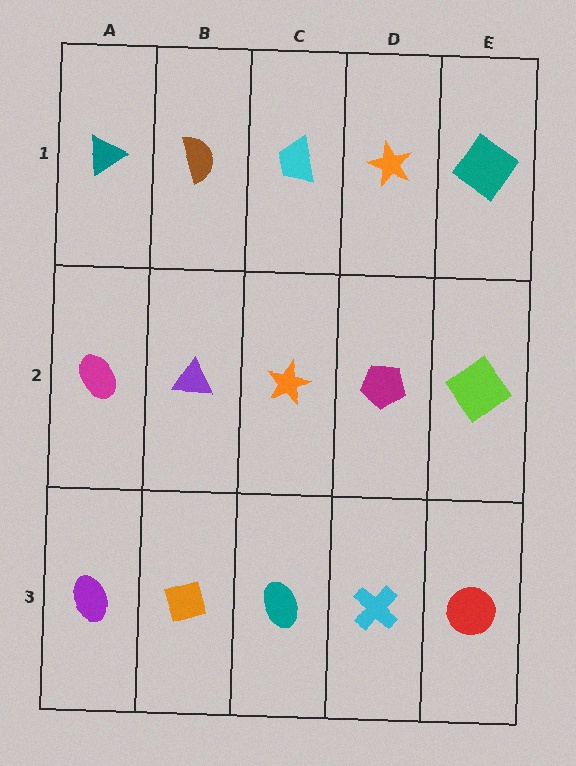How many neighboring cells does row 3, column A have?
2.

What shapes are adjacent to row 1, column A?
A magenta ellipse (row 2, column A), a brown semicircle (row 1, column B).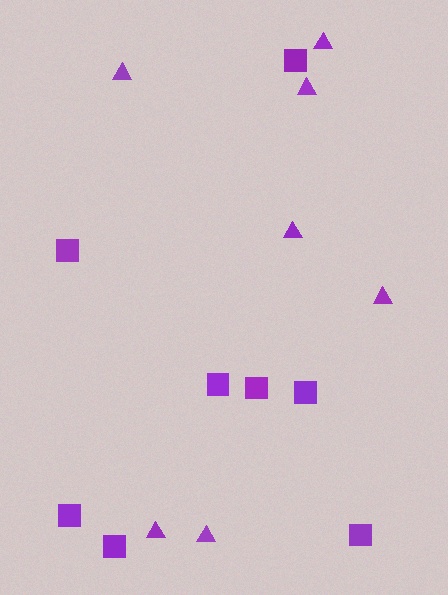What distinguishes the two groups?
There are 2 groups: one group of triangles (7) and one group of squares (8).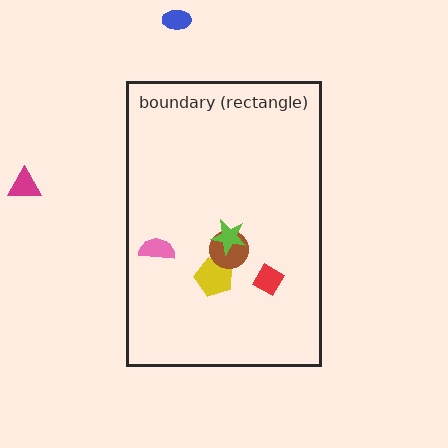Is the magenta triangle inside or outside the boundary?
Outside.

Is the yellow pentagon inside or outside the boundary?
Inside.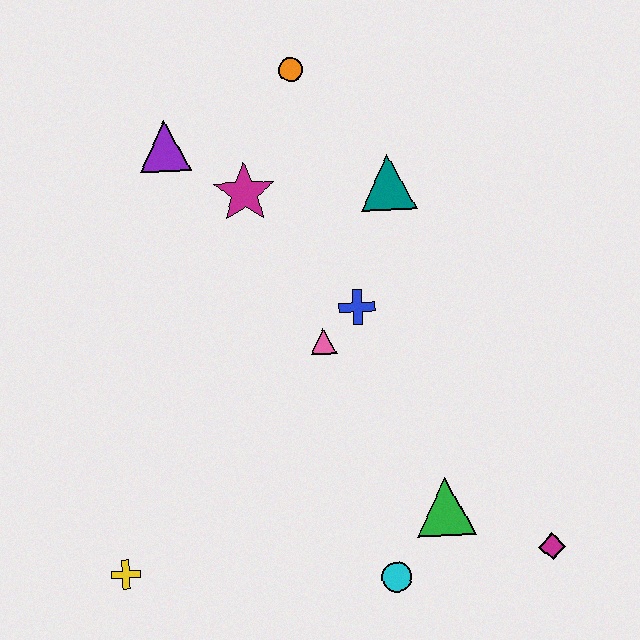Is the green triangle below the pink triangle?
Yes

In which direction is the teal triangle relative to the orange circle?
The teal triangle is below the orange circle.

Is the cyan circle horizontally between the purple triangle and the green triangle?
Yes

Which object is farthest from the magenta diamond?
The purple triangle is farthest from the magenta diamond.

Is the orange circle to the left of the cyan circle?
Yes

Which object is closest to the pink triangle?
The blue cross is closest to the pink triangle.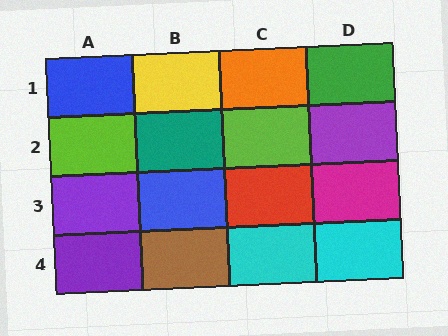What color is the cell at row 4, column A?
Purple.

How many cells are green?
1 cell is green.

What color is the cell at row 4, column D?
Cyan.